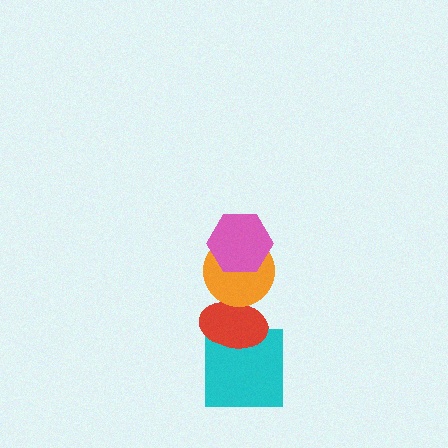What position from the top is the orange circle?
The orange circle is 2nd from the top.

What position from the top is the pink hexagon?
The pink hexagon is 1st from the top.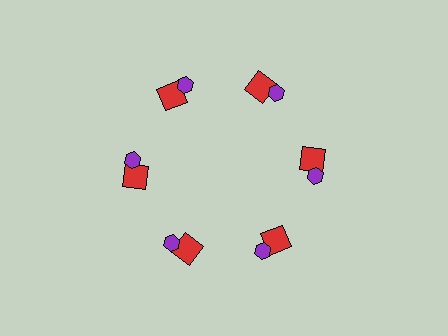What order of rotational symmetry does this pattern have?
This pattern has 6-fold rotational symmetry.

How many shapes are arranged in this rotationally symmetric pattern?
There are 12 shapes, arranged in 6 groups of 2.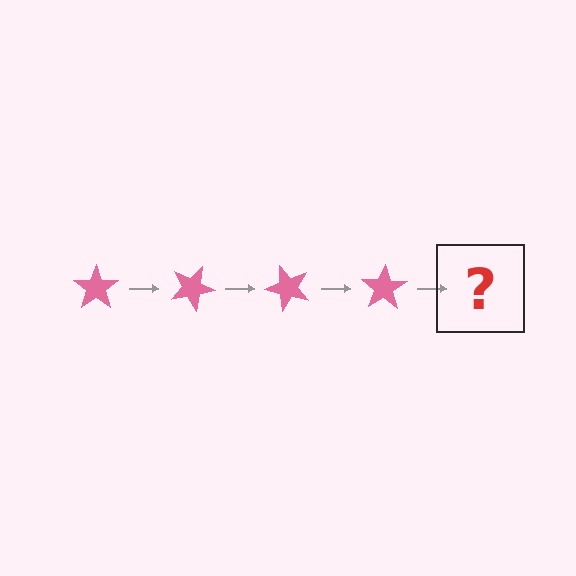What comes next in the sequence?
The next element should be a pink star rotated 100 degrees.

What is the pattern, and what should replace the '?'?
The pattern is that the star rotates 25 degrees each step. The '?' should be a pink star rotated 100 degrees.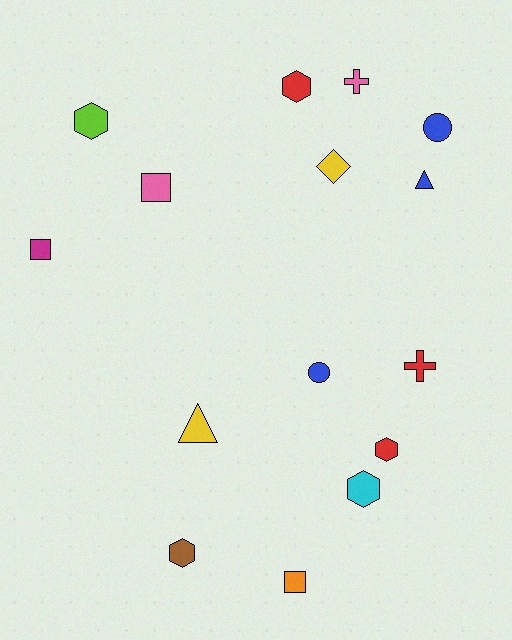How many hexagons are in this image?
There are 5 hexagons.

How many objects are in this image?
There are 15 objects.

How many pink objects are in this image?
There are 2 pink objects.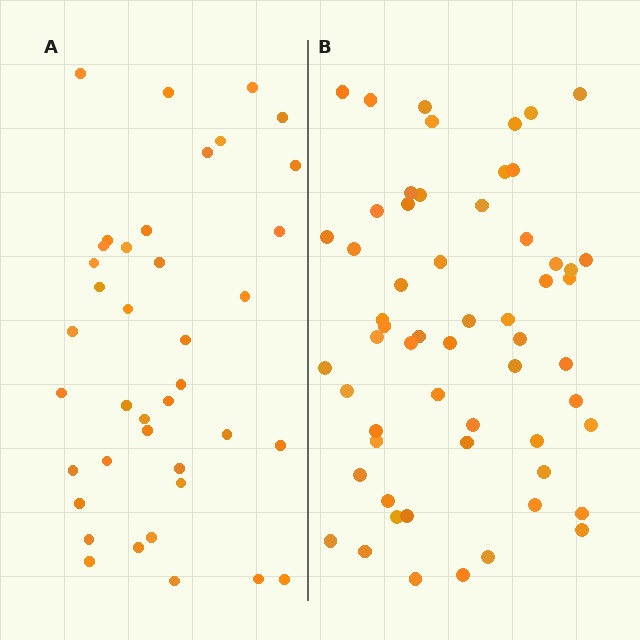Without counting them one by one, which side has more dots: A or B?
Region B (the right region) has more dots.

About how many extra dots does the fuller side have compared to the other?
Region B has approximately 20 more dots than region A.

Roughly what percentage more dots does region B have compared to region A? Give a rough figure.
About 50% more.